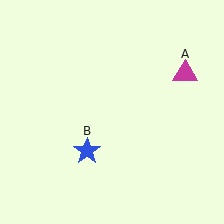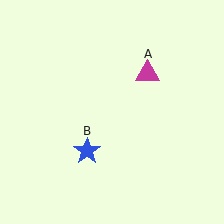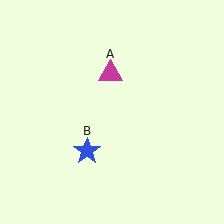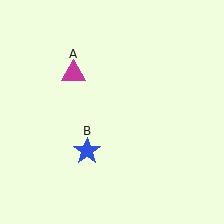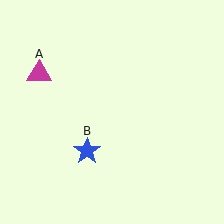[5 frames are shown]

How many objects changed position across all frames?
1 object changed position: magenta triangle (object A).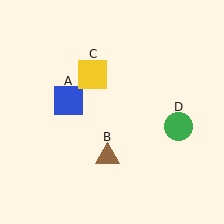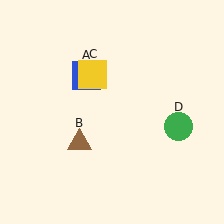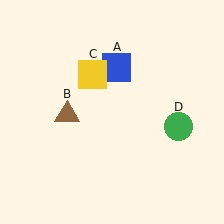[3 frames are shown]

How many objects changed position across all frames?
2 objects changed position: blue square (object A), brown triangle (object B).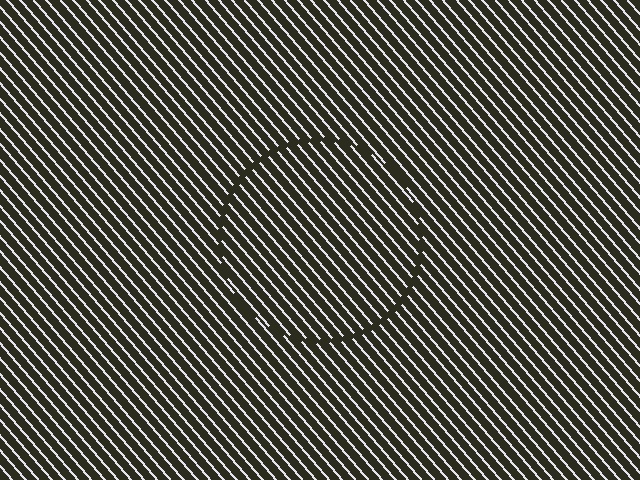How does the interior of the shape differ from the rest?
The interior of the shape contains the same grating, shifted by half a period — the contour is defined by the phase discontinuity where line-ends from the inner and outer gratings abut.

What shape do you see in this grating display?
An illusory circle. The interior of the shape contains the same grating, shifted by half a period — the contour is defined by the phase discontinuity where line-ends from the inner and outer gratings abut.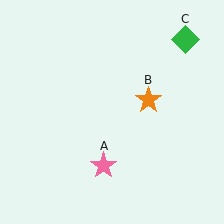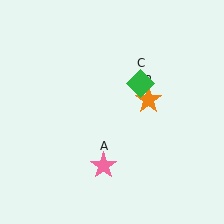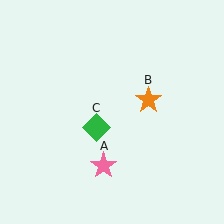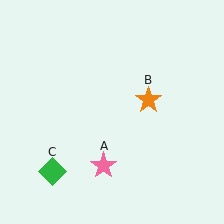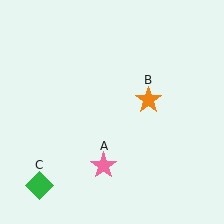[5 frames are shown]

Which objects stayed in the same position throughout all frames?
Pink star (object A) and orange star (object B) remained stationary.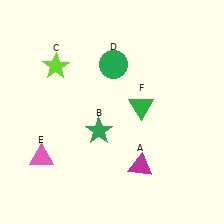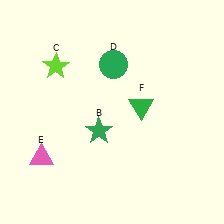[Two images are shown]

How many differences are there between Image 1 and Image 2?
There is 1 difference between the two images.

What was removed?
The magenta triangle (A) was removed in Image 2.